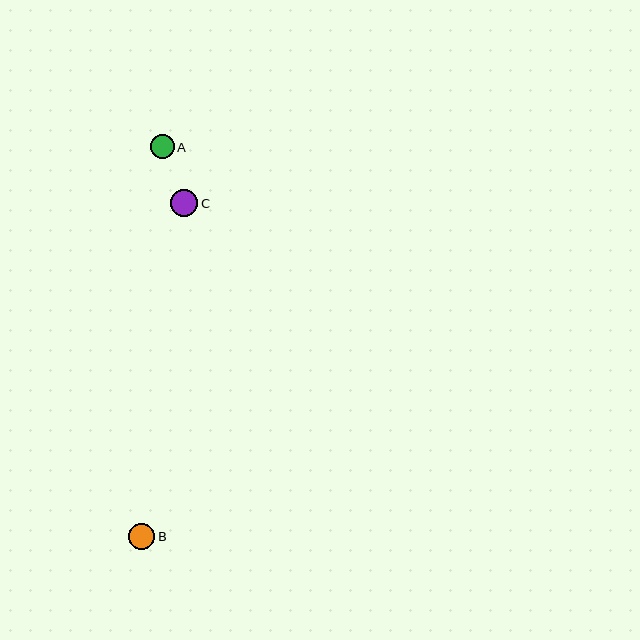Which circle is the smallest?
Circle A is the smallest with a size of approximately 24 pixels.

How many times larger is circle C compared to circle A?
Circle C is approximately 1.2 times the size of circle A.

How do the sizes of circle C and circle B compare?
Circle C and circle B are approximately the same size.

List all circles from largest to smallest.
From largest to smallest: C, B, A.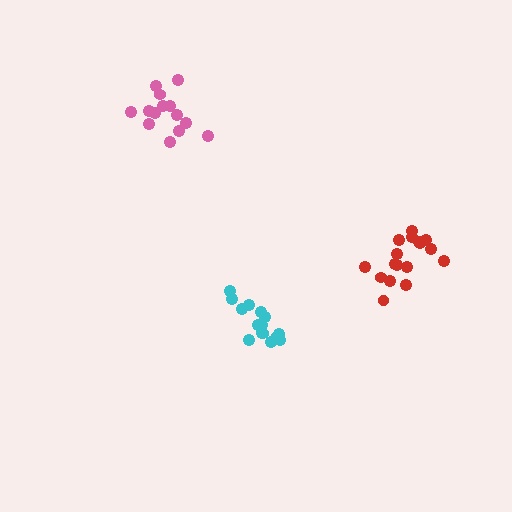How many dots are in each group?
Group 1: 15 dots, Group 2: 14 dots, Group 3: 17 dots (46 total).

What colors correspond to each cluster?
The clusters are colored: cyan, pink, red.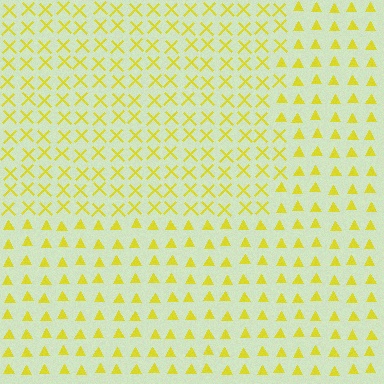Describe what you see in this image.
The image is filled with small yellow elements arranged in a uniform grid. A rectangle-shaped region contains X marks, while the surrounding area contains triangles. The boundary is defined purely by the change in element shape.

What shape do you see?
I see a rectangle.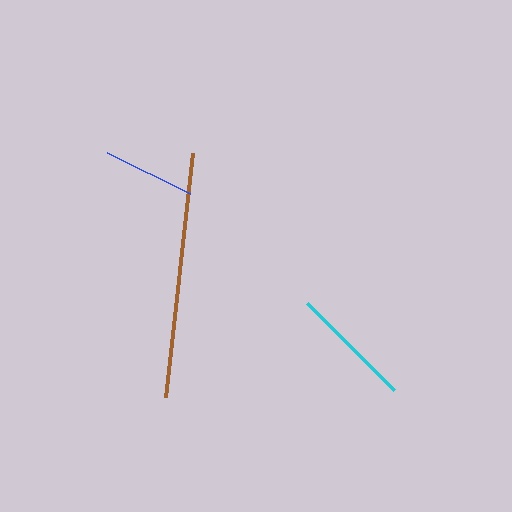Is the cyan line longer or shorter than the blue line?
The cyan line is longer than the blue line.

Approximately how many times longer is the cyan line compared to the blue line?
The cyan line is approximately 1.3 times the length of the blue line.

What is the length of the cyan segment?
The cyan segment is approximately 124 pixels long.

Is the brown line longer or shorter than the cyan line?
The brown line is longer than the cyan line.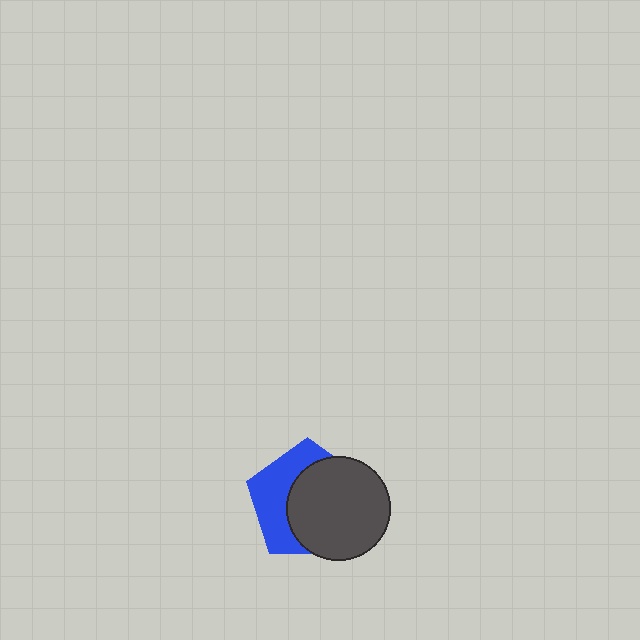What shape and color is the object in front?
The object in front is a dark gray circle.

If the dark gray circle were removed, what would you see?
You would see the complete blue pentagon.